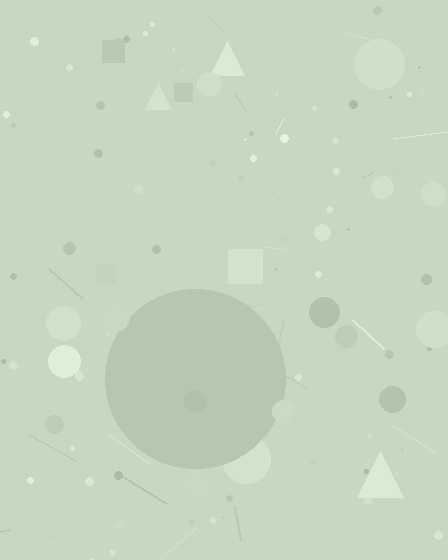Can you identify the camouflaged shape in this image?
The camouflaged shape is a circle.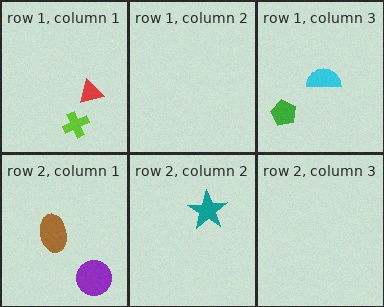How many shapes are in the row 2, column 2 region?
1.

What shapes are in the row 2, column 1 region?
The brown ellipse, the purple circle.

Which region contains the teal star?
The row 2, column 2 region.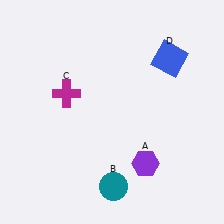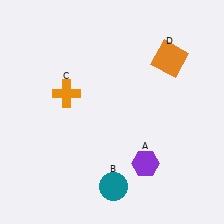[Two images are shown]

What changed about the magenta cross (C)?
In Image 1, C is magenta. In Image 2, it changed to orange.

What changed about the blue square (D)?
In Image 1, D is blue. In Image 2, it changed to orange.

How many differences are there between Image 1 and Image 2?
There are 2 differences between the two images.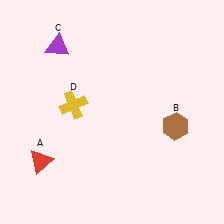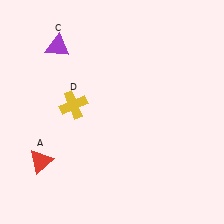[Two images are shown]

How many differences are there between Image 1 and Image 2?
There is 1 difference between the two images.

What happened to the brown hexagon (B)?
The brown hexagon (B) was removed in Image 2. It was in the bottom-right area of Image 1.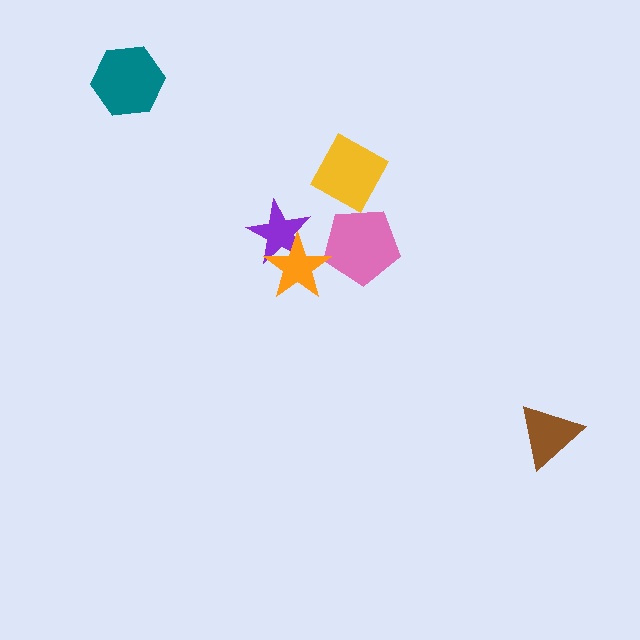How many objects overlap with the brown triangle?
0 objects overlap with the brown triangle.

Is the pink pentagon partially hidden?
Yes, it is partially covered by another shape.